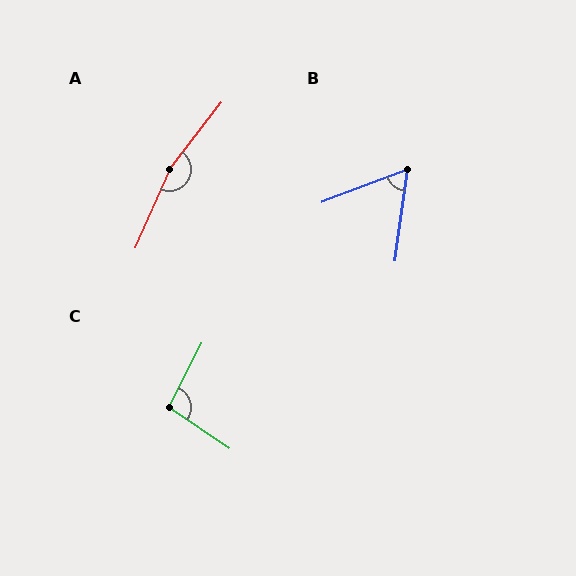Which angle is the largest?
A, at approximately 166 degrees.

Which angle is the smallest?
B, at approximately 61 degrees.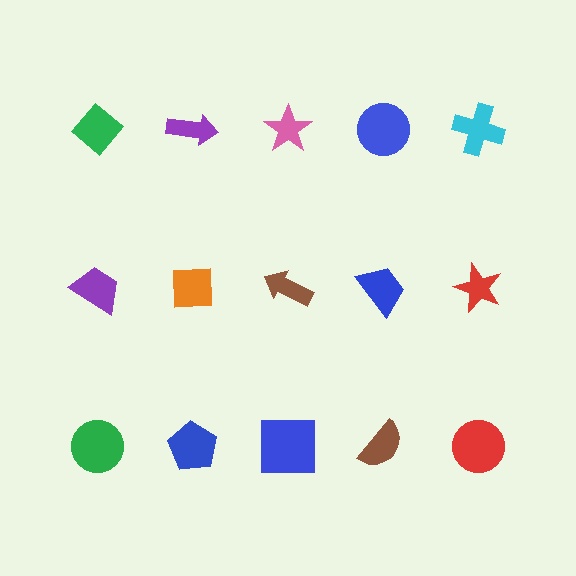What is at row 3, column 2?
A blue pentagon.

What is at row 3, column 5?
A red circle.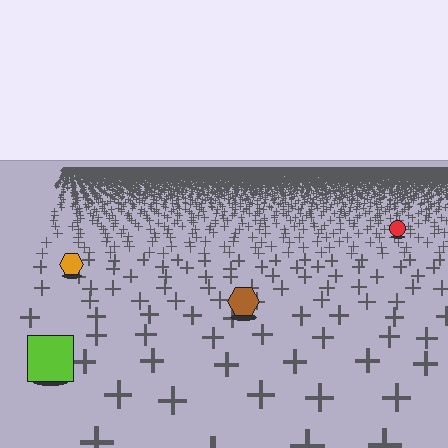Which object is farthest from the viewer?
The red circle is farthest from the viewer. It appears smaller and the ground texture around it is denser.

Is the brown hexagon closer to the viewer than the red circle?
Yes. The brown hexagon is closer — you can tell from the texture gradient: the ground texture is coarser near it.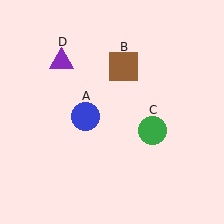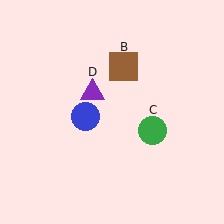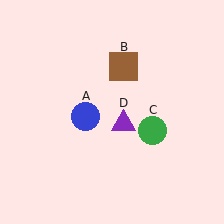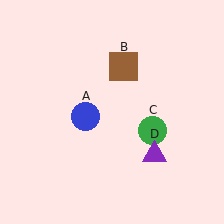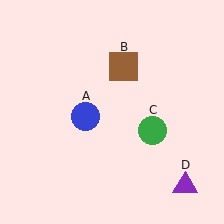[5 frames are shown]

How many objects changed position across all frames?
1 object changed position: purple triangle (object D).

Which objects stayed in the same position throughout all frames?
Blue circle (object A) and brown square (object B) and green circle (object C) remained stationary.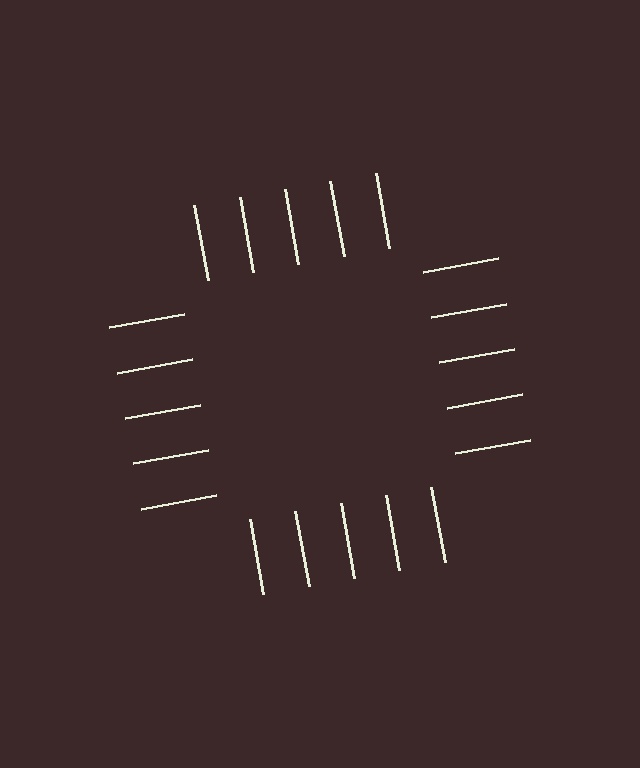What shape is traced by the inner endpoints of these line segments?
An illusory square — the line segments terminate on its edges but no continuous stroke is drawn.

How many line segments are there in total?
20 — 5 along each of the 4 edges.